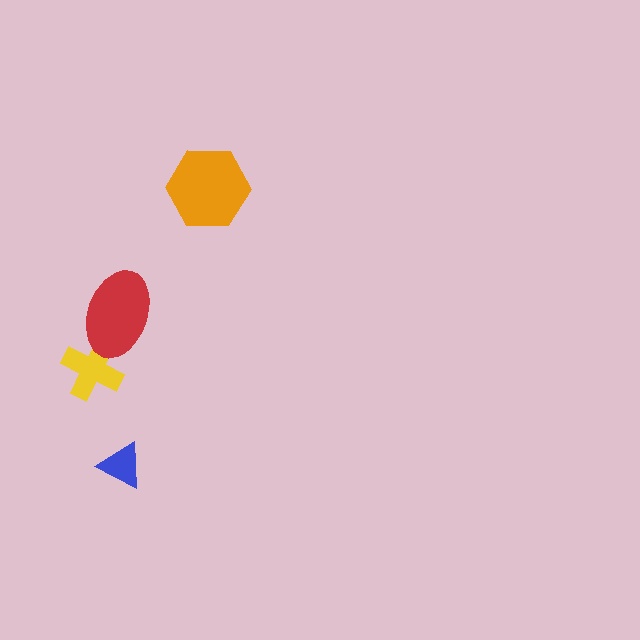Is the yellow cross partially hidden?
Yes, it is partially covered by another shape.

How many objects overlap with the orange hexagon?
0 objects overlap with the orange hexagon.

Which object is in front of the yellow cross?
The red ellipse is in front of the yellow cross.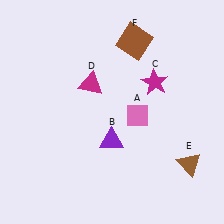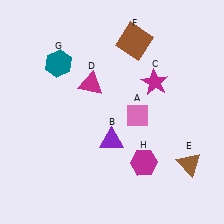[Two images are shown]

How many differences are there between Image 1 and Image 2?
There are 2 differences between the two images.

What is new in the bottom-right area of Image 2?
A magenta hexagon (H) was added in the bottom-right area of Image 2.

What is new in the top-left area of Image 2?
A teal hexagon (G) was added in the top-left area of Image 2.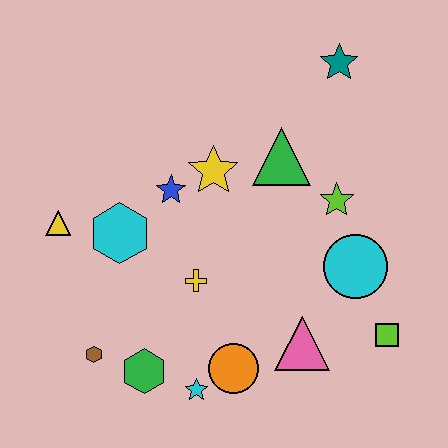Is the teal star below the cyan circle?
No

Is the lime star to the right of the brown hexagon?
Yes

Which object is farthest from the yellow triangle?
The lime square is farthest from the yellow triangle.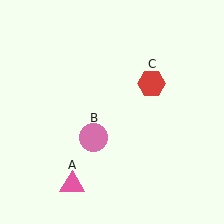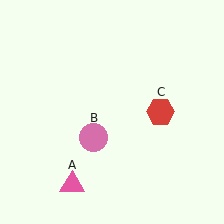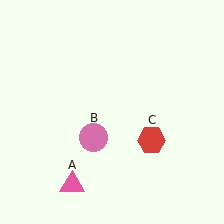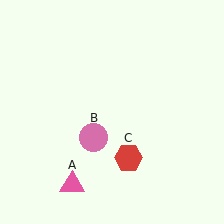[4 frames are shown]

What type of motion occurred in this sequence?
The red hexagon (object C) rotated clockwise around the center of the scene.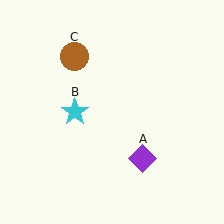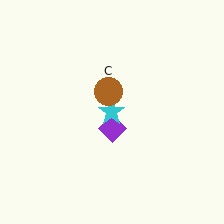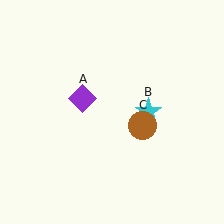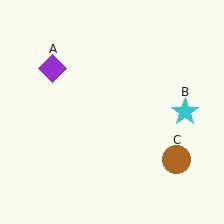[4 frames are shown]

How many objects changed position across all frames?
3 objects changed position: purple diamond (object A), cyan star (object B), brown circle (object C).